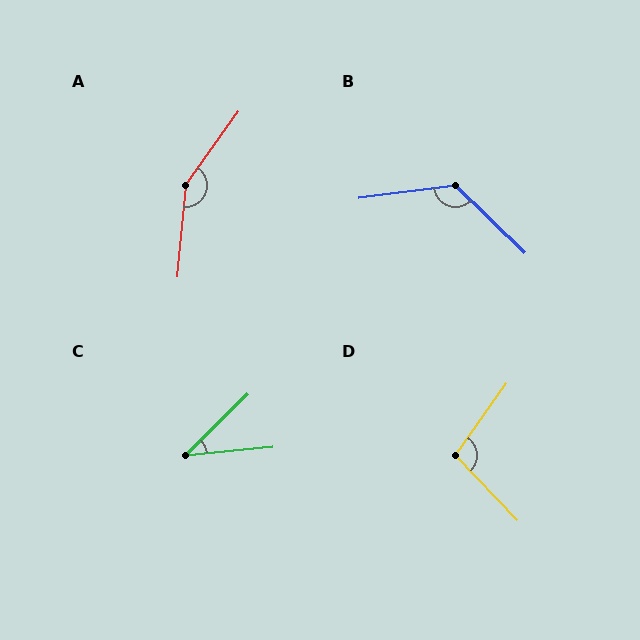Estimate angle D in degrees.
Approximately 101 degrees.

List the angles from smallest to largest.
C (39°), D (101°), B (129°), A (150°).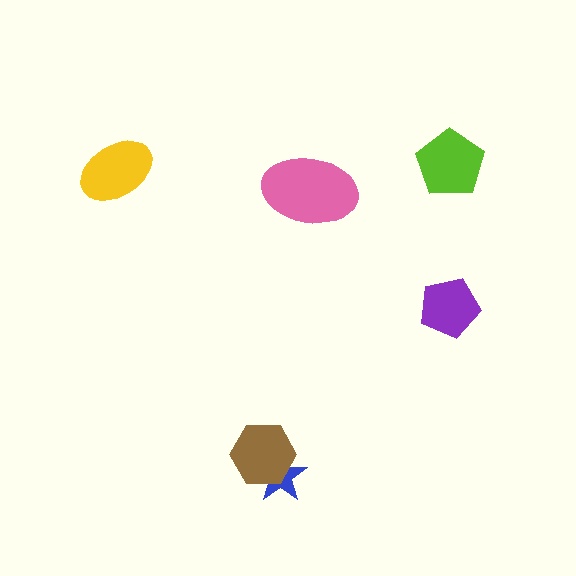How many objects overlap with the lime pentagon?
0 objects overlap with the lime pentagon.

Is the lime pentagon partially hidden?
No, no other shape covers it.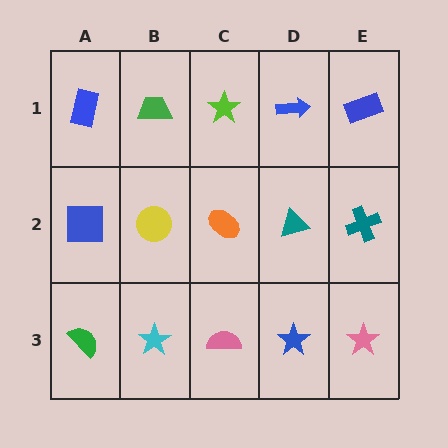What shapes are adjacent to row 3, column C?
An orange ellipse (row 2, column C), a cyan star (row 3, column B), a blue star (row 3, column D).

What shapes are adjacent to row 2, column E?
A blue rectangle (row 1, column E), a pink star (row 3, column E), a teal triangle (row 2, column D).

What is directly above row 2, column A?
A blue rectangle.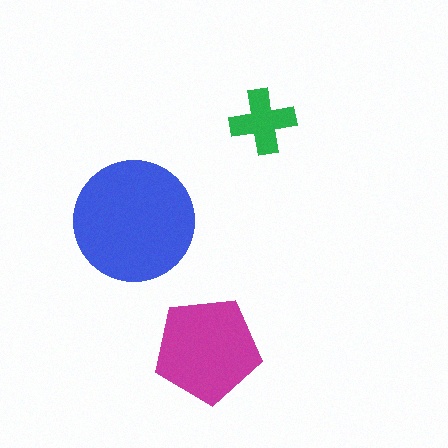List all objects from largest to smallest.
The blue circle, the magenta pentagon, the green cross.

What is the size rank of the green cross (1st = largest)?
3rd.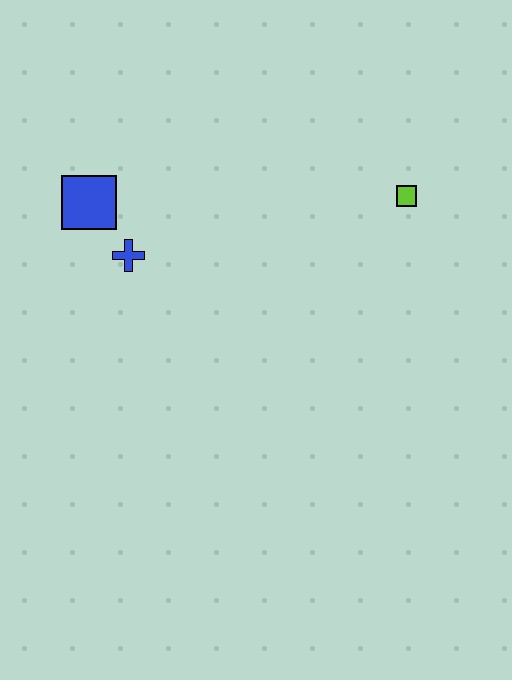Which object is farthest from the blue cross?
The lime square is farthest from the blue cross.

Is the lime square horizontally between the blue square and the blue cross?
No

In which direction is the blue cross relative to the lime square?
The blue cross is to the left of the lime square.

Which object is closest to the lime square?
The blue cross is closest to the lime square.